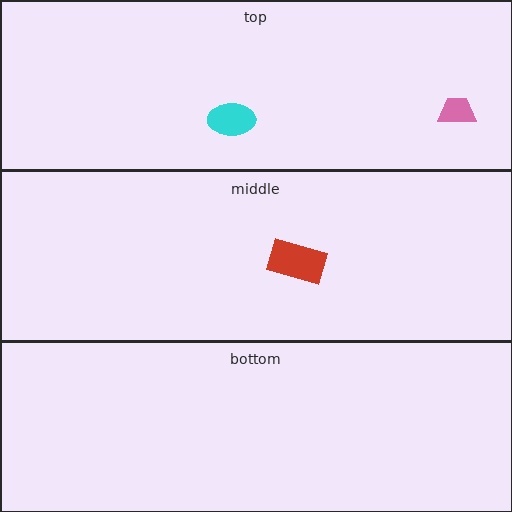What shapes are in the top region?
The pink trapezoid, the cyan ellipse.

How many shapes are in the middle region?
1.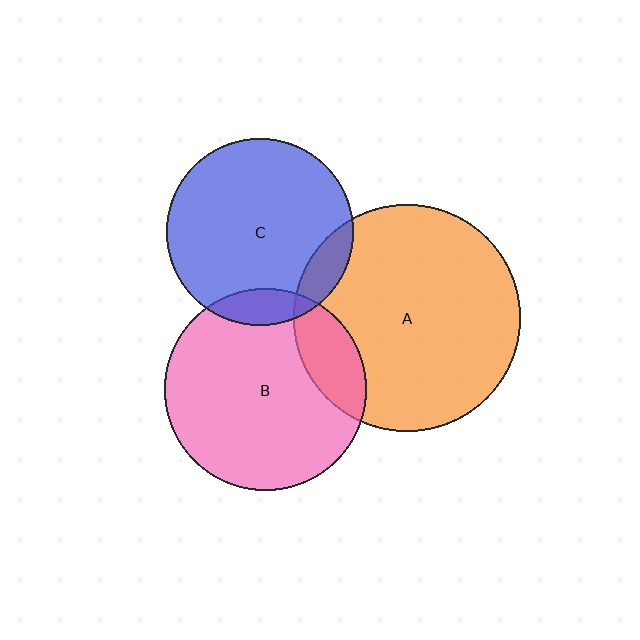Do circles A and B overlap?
Yes.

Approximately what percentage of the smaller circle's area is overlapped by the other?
Approximately 15%.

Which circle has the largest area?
Circle A (orange).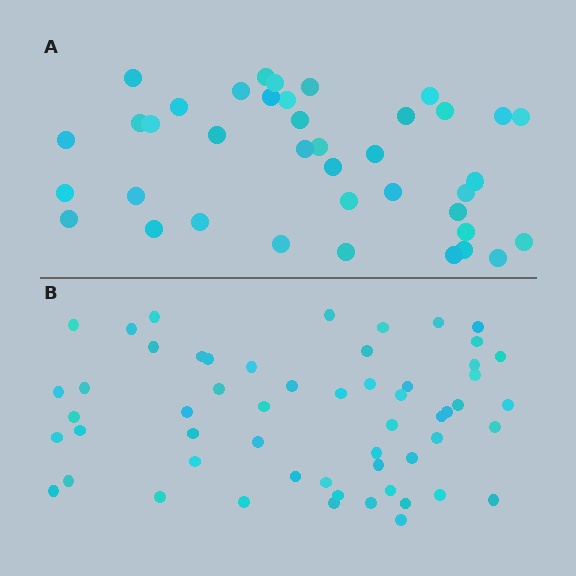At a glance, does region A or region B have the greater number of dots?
Region B (the bottom region) has more dots.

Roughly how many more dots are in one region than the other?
Region B has approximately 15 more dots than region A.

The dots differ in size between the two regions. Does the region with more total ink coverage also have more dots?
No. Region A has more total ink coverage because its dots are larger, but region B actually contains more individual dots. Total area can be misleading — the number of items is what matters here.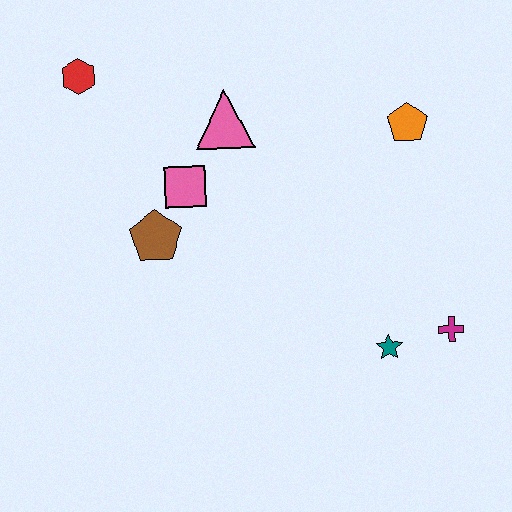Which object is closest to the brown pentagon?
The pink square is closest to the brown pentagon.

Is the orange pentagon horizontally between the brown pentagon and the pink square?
No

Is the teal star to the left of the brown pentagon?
No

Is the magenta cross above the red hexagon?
No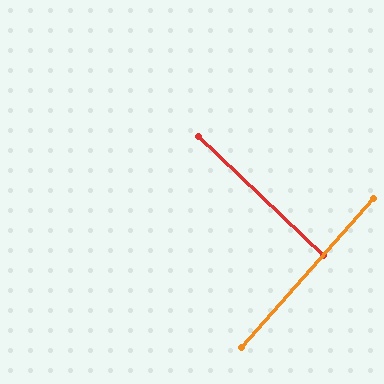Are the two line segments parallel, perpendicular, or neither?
Perpendicular — they meet at approximately 88°.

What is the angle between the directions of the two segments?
Approximately 88 degrees.